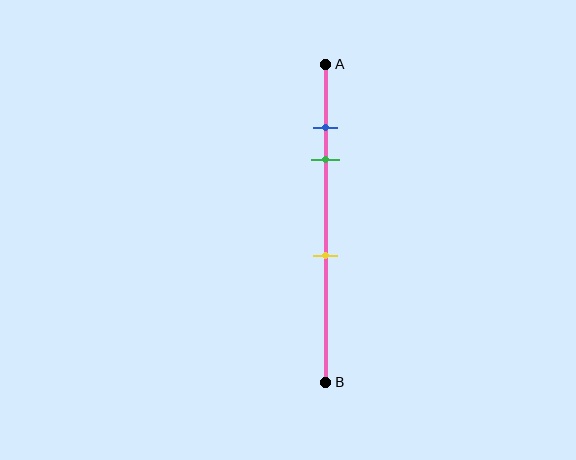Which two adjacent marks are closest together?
The blue and green marks are the closest adjacent pair.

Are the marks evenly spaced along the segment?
No, the marks are not evenly spaced.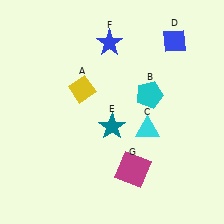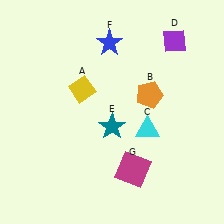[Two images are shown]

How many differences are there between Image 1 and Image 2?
There are 2 differences between the two images.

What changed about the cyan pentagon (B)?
In Image 1, B is cyan. In Image 2, it changed to orange.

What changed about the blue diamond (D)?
In Image 1, D is blue. In Image 2, it changed to purple.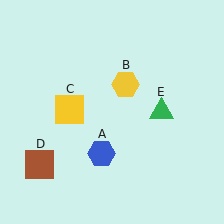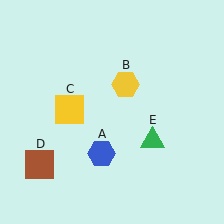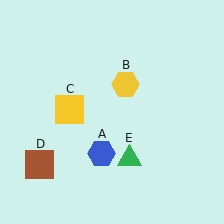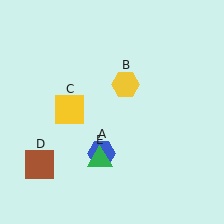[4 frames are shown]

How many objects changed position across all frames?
1 object changed position: green triangle (object E).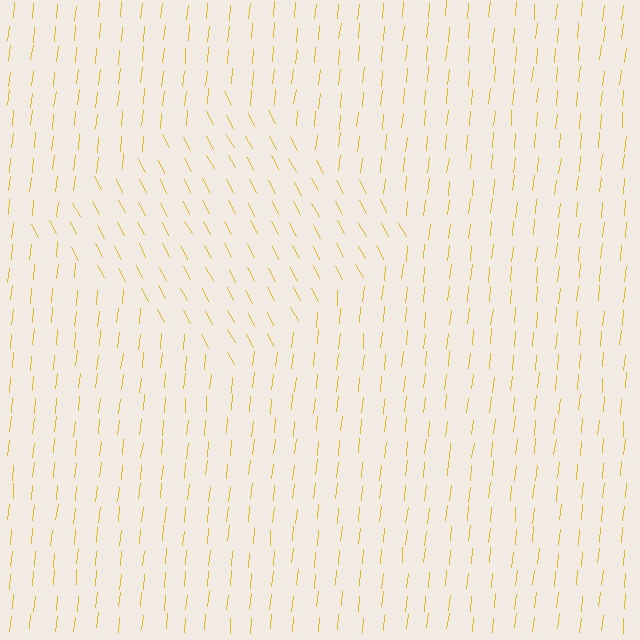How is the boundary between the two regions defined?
The boundary is defined purely by a change in line orientation (approximately 34 degrees difference). All lines are the same color and thickness.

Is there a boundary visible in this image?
Yes, there is a texture boundary formed by a change in line orientation.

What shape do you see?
I see a diamond.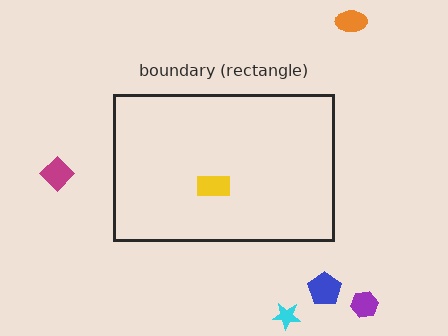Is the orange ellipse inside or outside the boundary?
Outside.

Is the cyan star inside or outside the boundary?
Outside.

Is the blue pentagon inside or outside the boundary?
Outside.